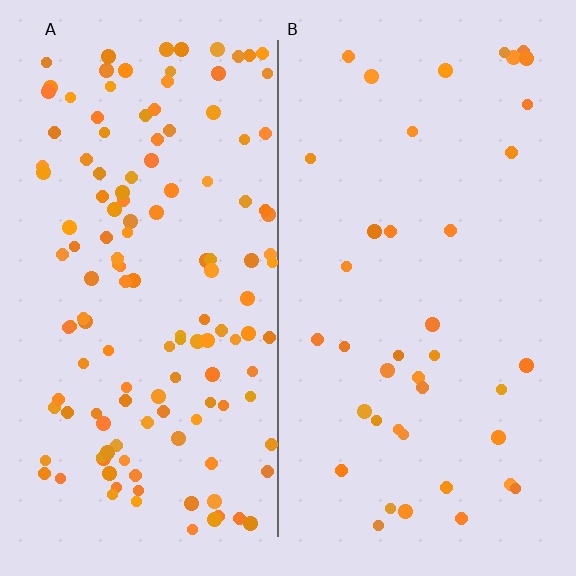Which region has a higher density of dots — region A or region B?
A (the left).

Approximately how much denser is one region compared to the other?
Approximately 3.5× — region A over region B.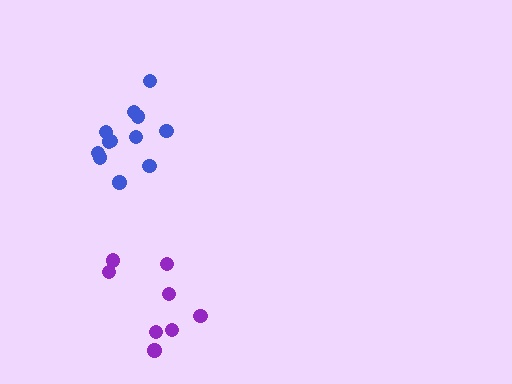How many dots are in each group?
Group 1: 12 dots, Group 2: 8 dots (20 total).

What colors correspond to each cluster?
The clusters are colored: blue, purple.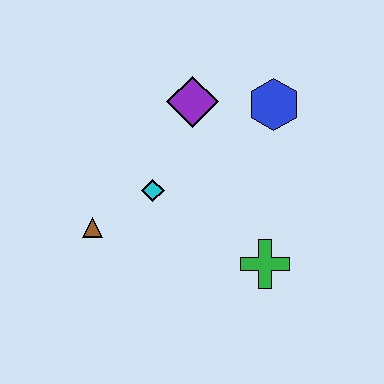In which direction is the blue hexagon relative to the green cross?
The blue hexagon is above the green cross.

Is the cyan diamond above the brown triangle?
Yes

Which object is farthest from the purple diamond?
The green cross is farthest from the purple diamond.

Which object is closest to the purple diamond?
The blue hexagon is closest to the purple diamond.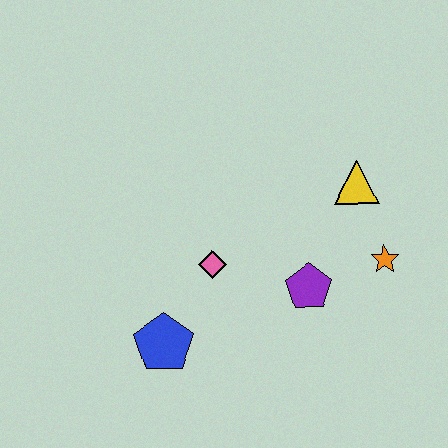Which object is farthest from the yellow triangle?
The blue pentagon is farthest from the yellow triangle.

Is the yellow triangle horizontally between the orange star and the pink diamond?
Yes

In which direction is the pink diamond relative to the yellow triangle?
The pink diamond is to the left of the yellow triangle.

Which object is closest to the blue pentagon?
The pink diamond is closest to the blue pentagon.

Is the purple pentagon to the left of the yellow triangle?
Yes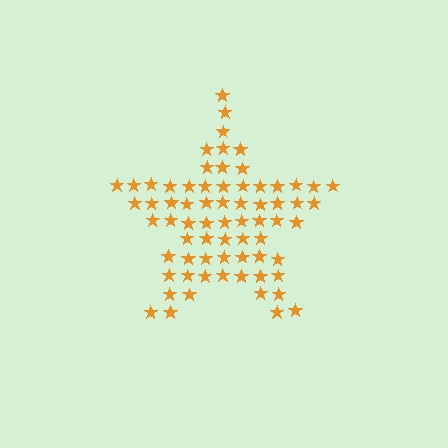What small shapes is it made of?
It is made of small stars.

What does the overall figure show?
The overall figure shows a star.